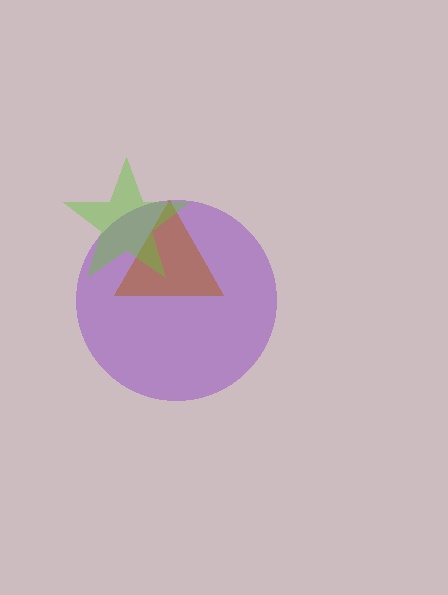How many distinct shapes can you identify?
There are 3 distinct shapes: a purple circle, a brown triangle, a lime star.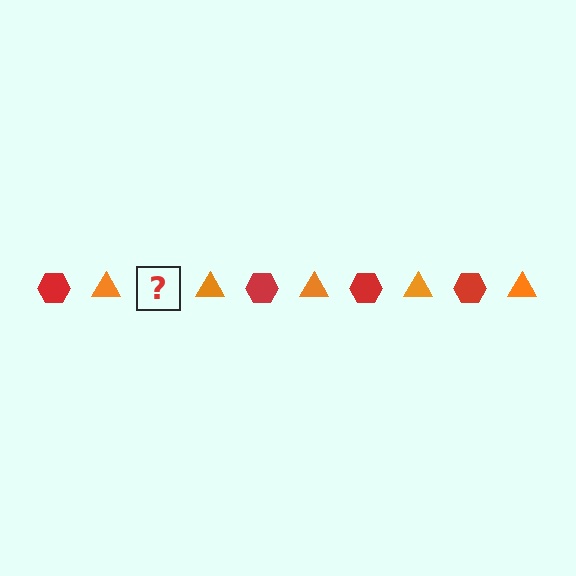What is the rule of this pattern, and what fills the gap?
The rule is that the pattern alternates between red hexagon and orange triangle. The gap should be filled with a red hexagon.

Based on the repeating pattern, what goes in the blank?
The blank should be a red hexagon.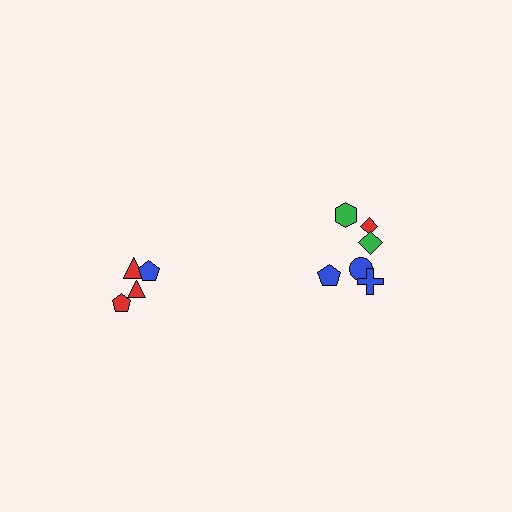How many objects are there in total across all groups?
There are 10 objects.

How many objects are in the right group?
There are 6 objects.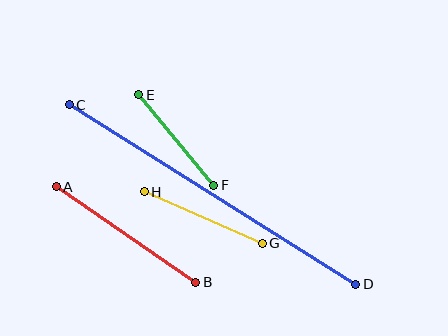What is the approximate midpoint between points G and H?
The midpoint is at approximately (203, 218) pixels.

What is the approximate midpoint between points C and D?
The midpoint is at approximately (213, 194) pixels.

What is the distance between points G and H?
The distance is approximately 129 pixels.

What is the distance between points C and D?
The distance is approximately 338 pixels.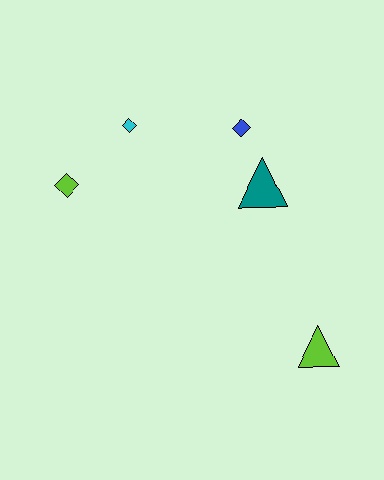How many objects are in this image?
There are 5 objects.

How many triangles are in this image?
There are 2 triangles.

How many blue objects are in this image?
There is 1 blue object.